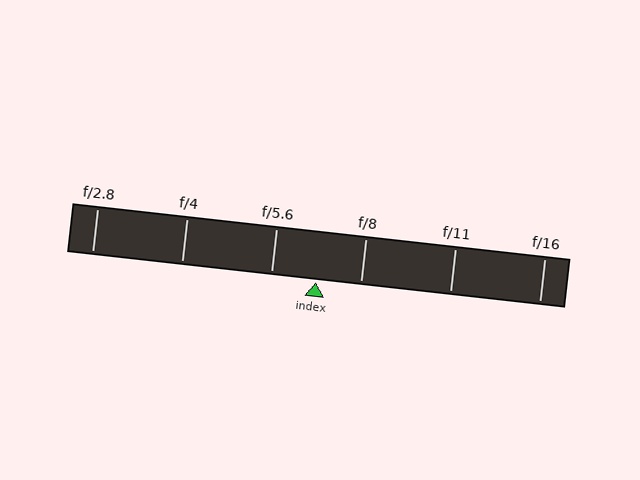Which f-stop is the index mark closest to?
The index mark is closest to f/8.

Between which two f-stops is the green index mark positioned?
The index mark is between f/5.6 and f/8.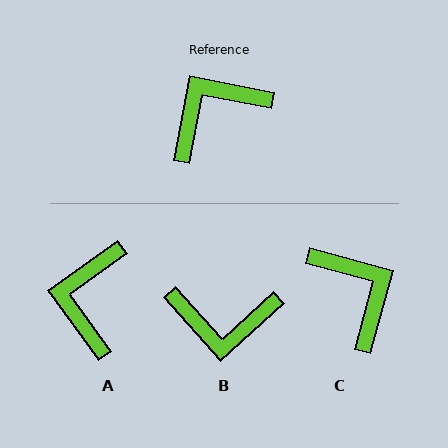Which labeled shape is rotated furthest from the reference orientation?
B, about 143 degrees away.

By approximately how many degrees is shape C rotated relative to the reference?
Approximately 94 degrees clockwise.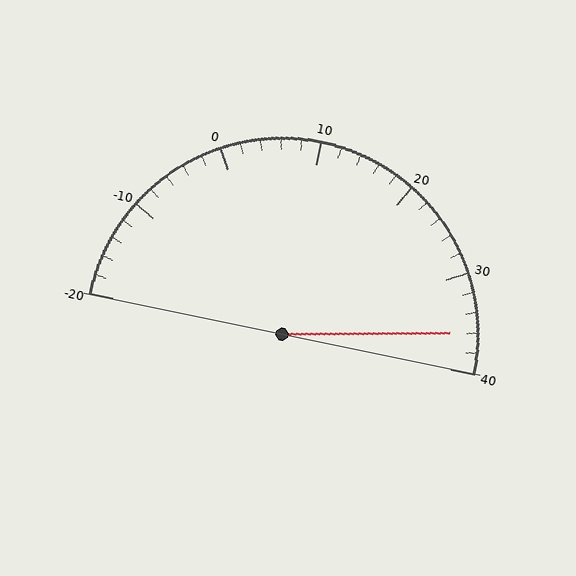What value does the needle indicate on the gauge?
The needle indicates approximately 36.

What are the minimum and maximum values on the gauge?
The gauge ranges from -20 to 40.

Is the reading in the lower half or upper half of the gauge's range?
The reading is in the upper half of the range (-20 to 40).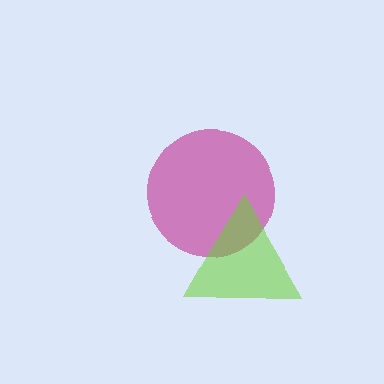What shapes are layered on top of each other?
The layered shapes are: a magenta circle, a lime triangle.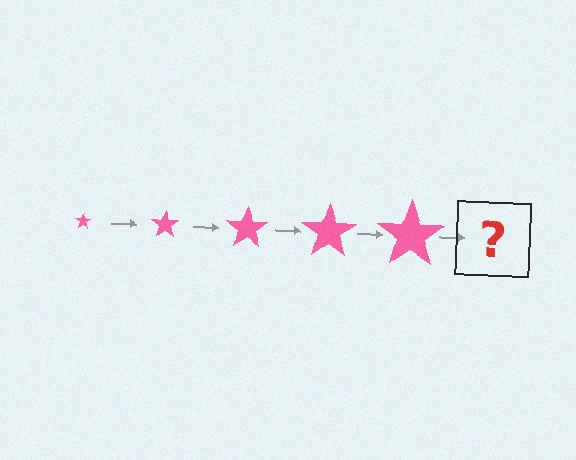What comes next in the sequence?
The next element should be a pink star, larger than the previous one.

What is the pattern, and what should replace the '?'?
The pattern is that the star gets progressively larger each step. The '?' should be a pink star, larger than the previous one.